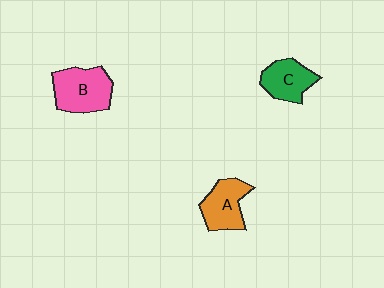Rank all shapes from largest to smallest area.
From largest to smallest: B (pink), A (orange), C (green).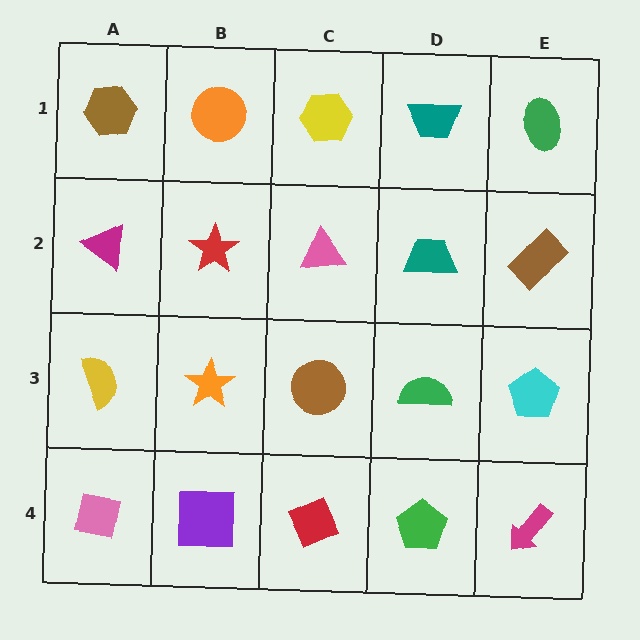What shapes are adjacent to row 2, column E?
A green ellipse (row 1, column E), a cyan pentagon (row 3, column E), a teal trapezoid (row 2, column D).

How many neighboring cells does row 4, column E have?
2.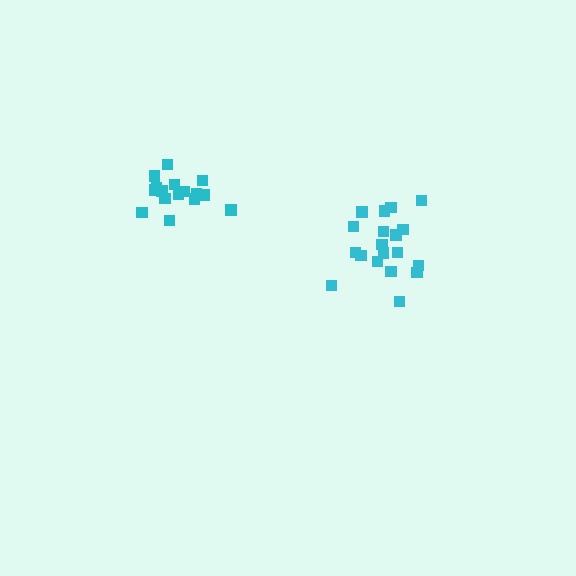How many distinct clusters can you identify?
There are 2 distinct clusters.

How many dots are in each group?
Group 1: 19 dots, Group 2: 16 dots (35 total).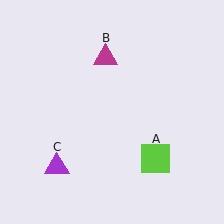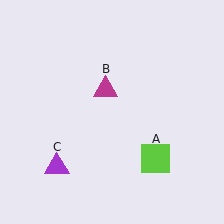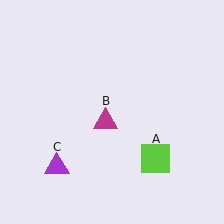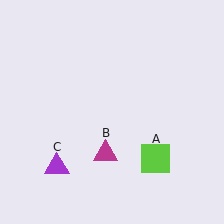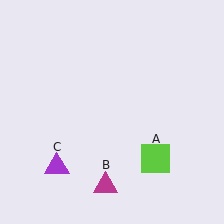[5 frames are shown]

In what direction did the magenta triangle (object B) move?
The magenta triangle (object B) moved down.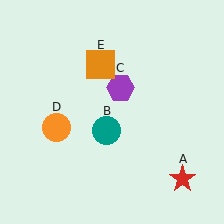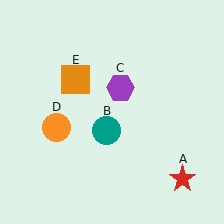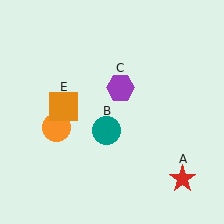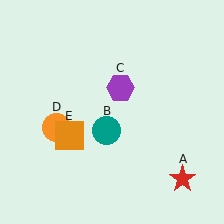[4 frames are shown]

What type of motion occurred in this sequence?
The orange square (object E) rotated counterclockwise around the center of the scene.